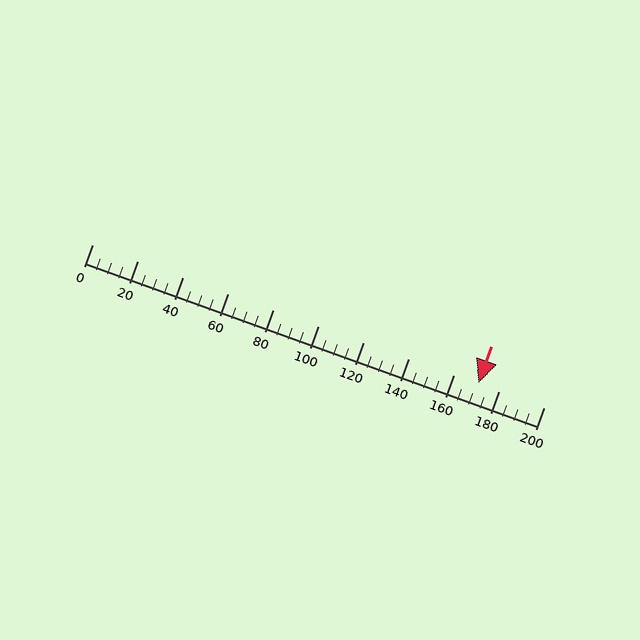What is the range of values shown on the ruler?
The ruler shows values from 0 to 200.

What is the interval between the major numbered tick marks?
The major tick marks are spaced 20 units apart.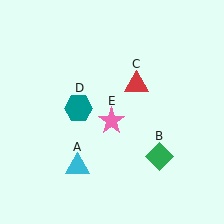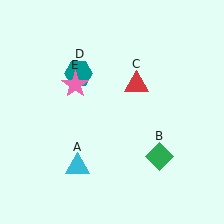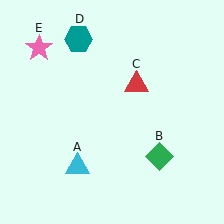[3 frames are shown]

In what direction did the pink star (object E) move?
The pink star (object E) moved up and to the left.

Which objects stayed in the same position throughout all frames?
Cyan triangle (object A) and green diamond (object B) and red triangle (object C) remained stationary.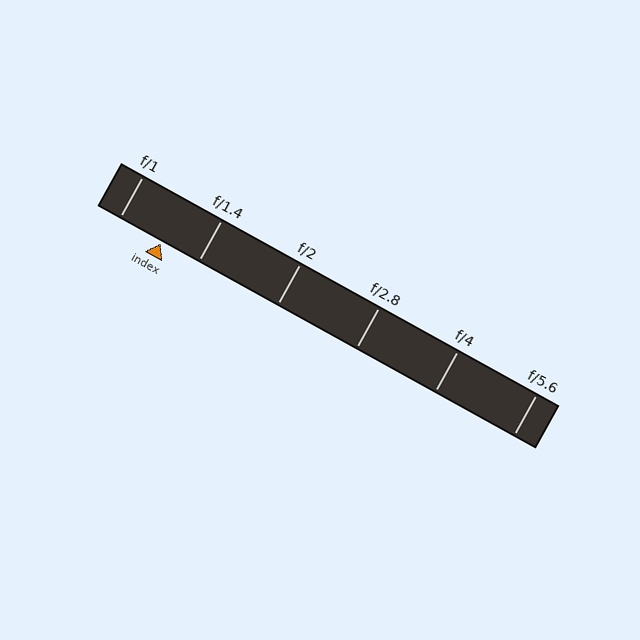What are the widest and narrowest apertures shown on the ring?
The widest aperture shown is f/1 and the narrowest is f/5.6.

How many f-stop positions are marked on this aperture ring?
There are 6 f-stop positions marked.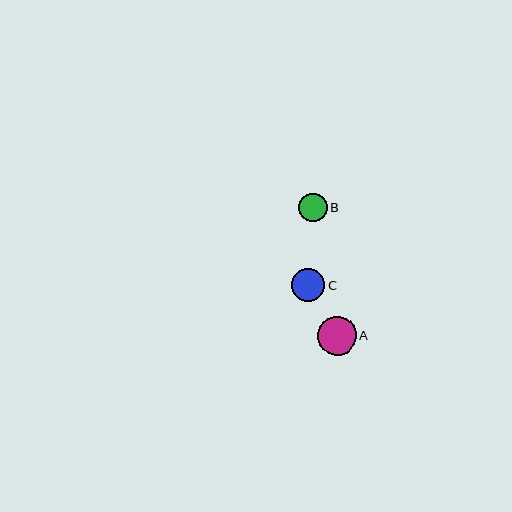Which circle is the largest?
Circle A is the largest with a size of approximately 39 pixels.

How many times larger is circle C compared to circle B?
Circle C is approximately 1.2 times the size of circle B.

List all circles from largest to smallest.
From largest to smallest: A, C, B.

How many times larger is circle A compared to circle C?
Circle A is approximately 1.2 times the size of circle C.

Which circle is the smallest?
Circle B is the smallest with a size of approximately 28 pixels.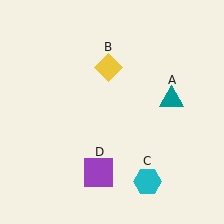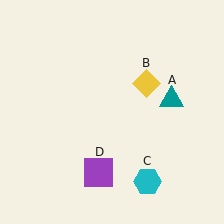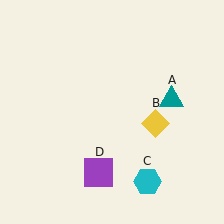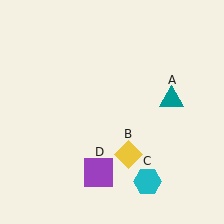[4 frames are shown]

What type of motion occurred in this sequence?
The yellow diamond (object B) rotated clockwise around the center of the scene.